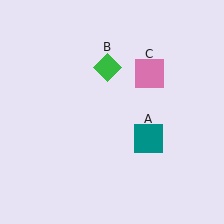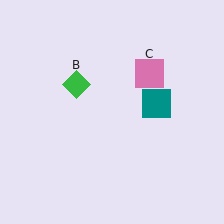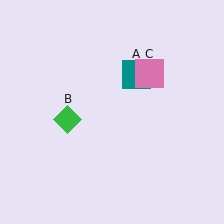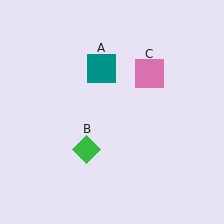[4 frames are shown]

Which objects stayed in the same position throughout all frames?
Pink square (object C) remained stationary.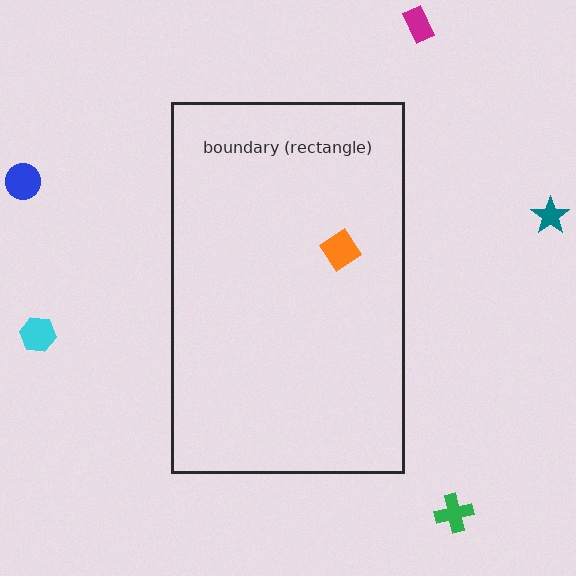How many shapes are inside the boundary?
1 inside, 5 outside.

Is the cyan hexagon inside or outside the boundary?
Outside.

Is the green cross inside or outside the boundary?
Outside.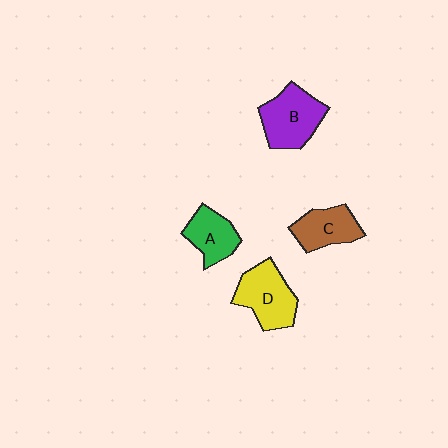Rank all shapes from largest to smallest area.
From largest to smallest: B (purple), D (yellow), C (brown), A (green).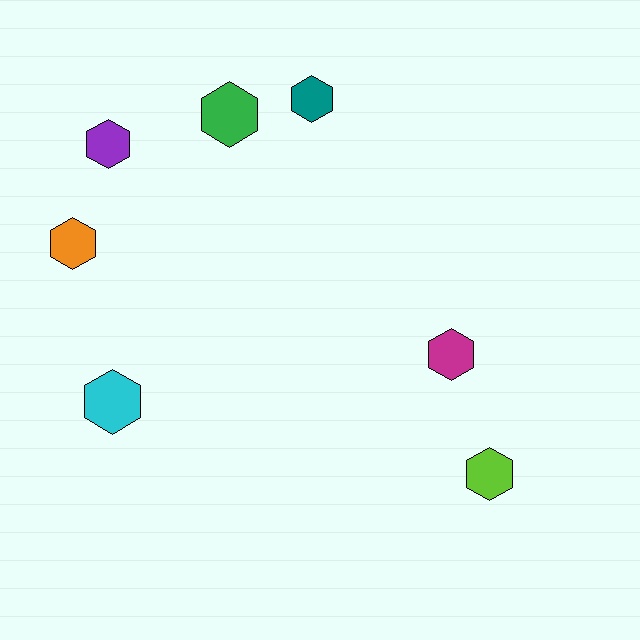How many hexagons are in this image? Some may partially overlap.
There are 7 hexagons.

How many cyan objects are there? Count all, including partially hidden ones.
There is 1 cyan object.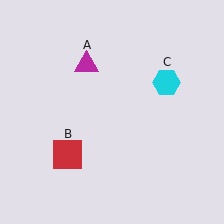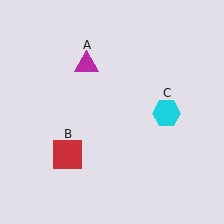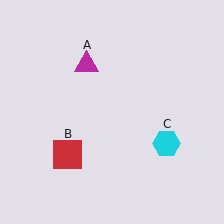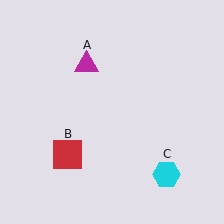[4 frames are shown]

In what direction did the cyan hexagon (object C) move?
The cyan hexagon (object C) moved down.